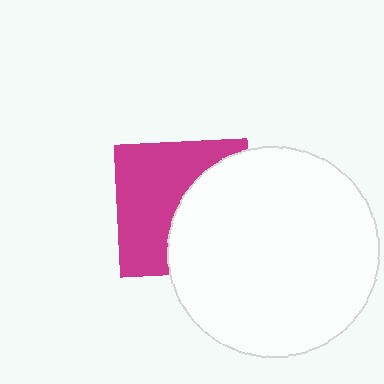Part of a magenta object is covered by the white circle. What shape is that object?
It is a square.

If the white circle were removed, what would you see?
You would see the complete magenta square.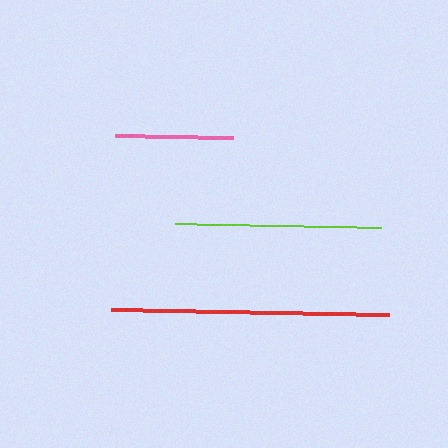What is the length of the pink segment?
The pink segment is approximately 118 pixels long.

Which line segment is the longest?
The red line is the longest at approximately 278 pixels.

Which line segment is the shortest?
The pink line is the shortest at approximately 118 pixels.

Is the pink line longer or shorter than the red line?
The red line is longer than the pink line.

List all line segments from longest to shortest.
From longest to shortest: red, lime, pink.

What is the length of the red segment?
The red segment is approximately 278 pixels long.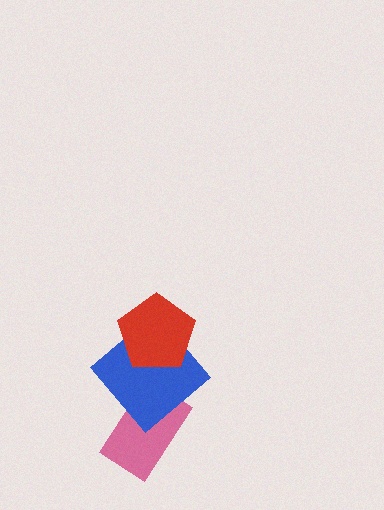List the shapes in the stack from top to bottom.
From top to bottom: the red pentagon, the blue diamond, the pink rectangle.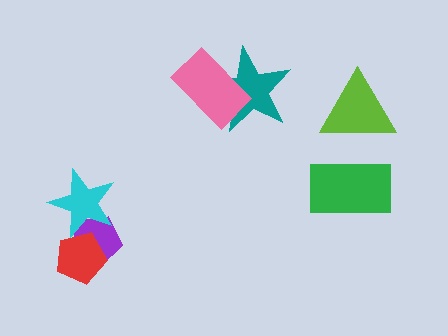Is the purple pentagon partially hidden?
Yes, it is partially covered by another shape.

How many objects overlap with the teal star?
1 object overlaps with the teal star.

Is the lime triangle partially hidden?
No, no other shape covers it.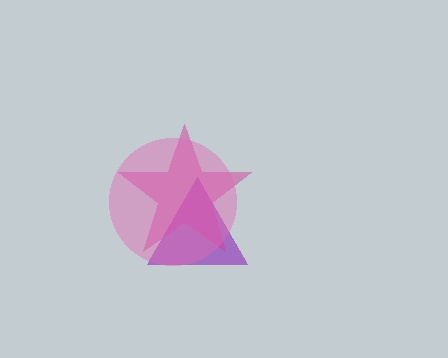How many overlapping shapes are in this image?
There are 3 overlapping shapes in the image.